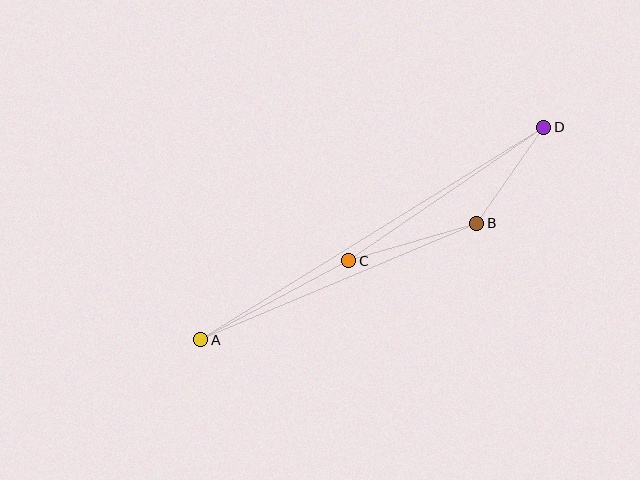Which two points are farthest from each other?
Points A and D are farthest from each other.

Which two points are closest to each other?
Points B and D are closest to each other.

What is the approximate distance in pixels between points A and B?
The distance between A and B is approximately 300 pixels.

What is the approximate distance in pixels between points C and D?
The distance between C and D is approximately 237 pixels.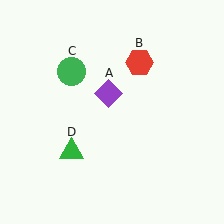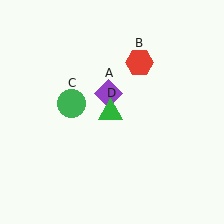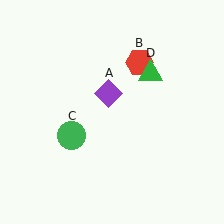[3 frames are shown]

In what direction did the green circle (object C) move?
The green circle (object C) moved down.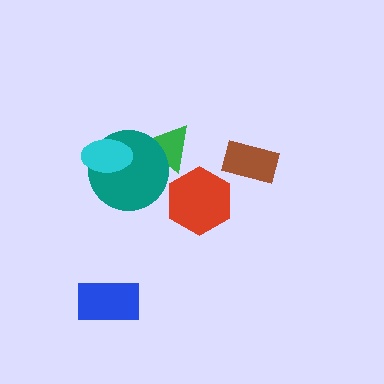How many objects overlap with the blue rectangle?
0 objects overlap with the blue rectangle.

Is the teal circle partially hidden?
Yes, it is partially covered by another shape.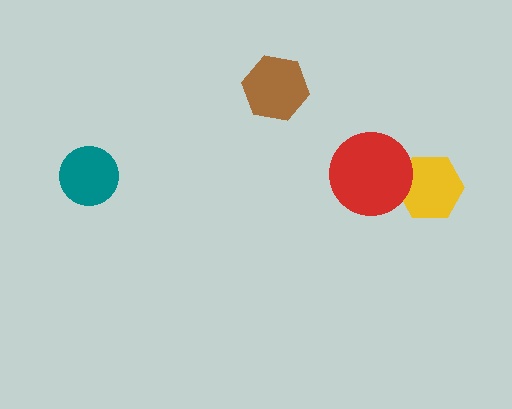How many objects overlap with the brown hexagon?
0 objects overlap with the brown hexagon.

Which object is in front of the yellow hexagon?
The red circle is in front of the yellow hexagon.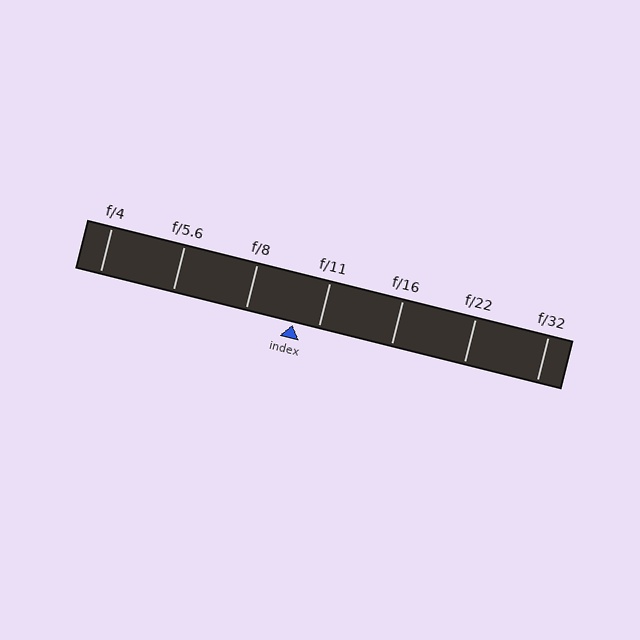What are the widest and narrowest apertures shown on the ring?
The widest aperture shown is f/4 and the narrowest is f/32.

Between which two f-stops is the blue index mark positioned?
The index mark is between f/8 and f/11.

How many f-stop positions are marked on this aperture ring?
There are 7 f-stop positions marked.